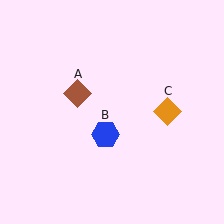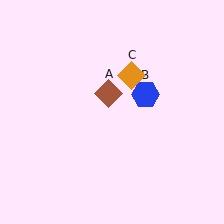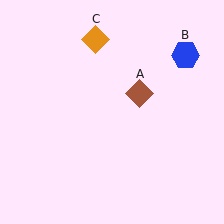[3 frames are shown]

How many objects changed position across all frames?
3 objects changed position: brown diamond (object A), blue hexagon (object B), orange diamond (object C).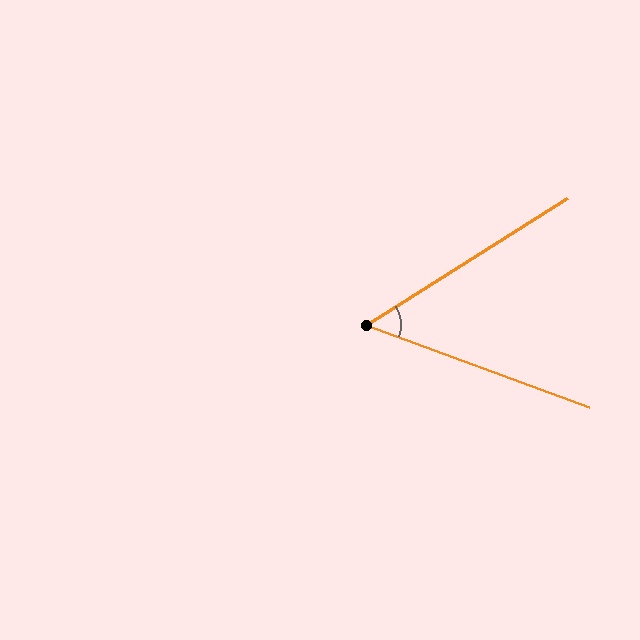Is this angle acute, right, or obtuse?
It is acute.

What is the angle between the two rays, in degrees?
Approximately 52 degrees.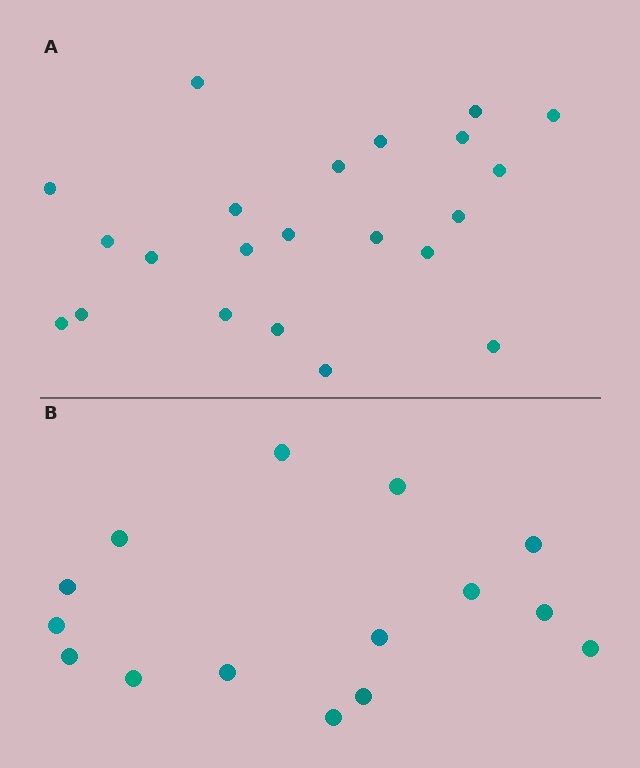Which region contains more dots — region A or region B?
Region A (the top region) has more dots.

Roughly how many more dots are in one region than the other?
Region A has roughly 8 or so more dots than region B.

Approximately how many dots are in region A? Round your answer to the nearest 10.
About 20 dots. (The exact count is 22, which rounds to 20.)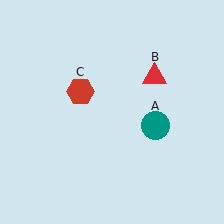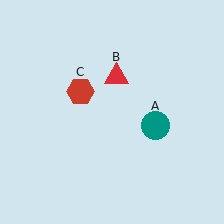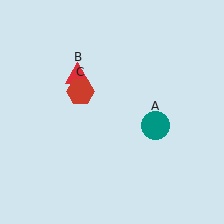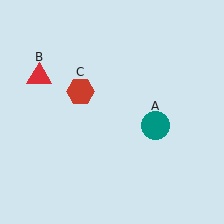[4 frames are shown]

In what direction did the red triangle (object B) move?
The red triangle (object B) moved left.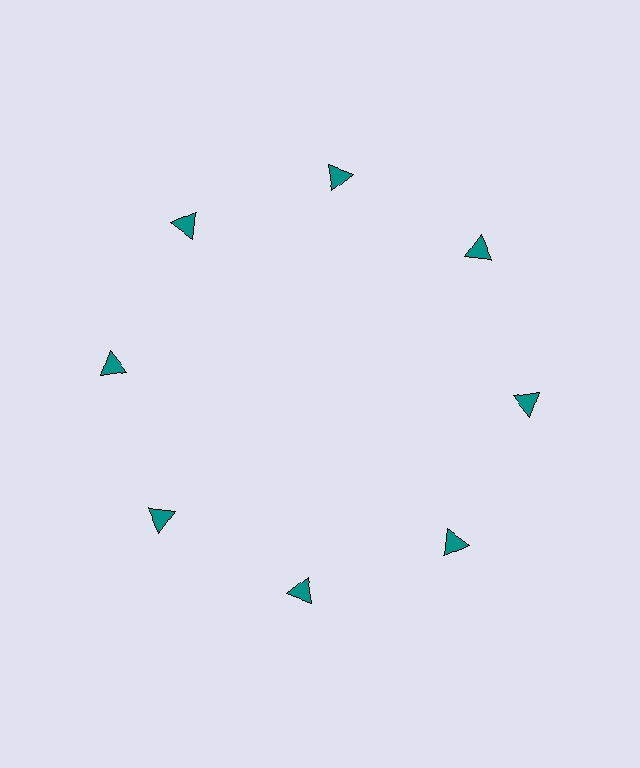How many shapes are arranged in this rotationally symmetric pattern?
There are 8 shapes, arranged in 8 groups of 1.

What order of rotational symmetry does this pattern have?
This pattern has 8-fold rotational symmetry.